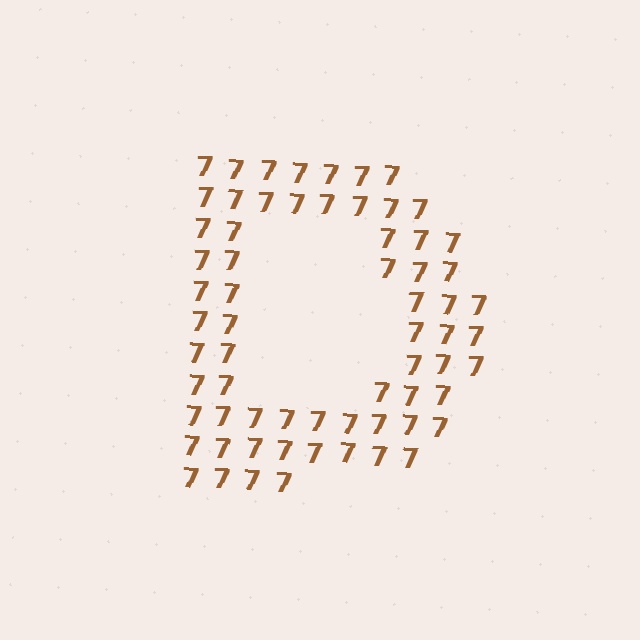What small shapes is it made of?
It is made of small digit 7's.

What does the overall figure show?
The overall figure shows the letter D.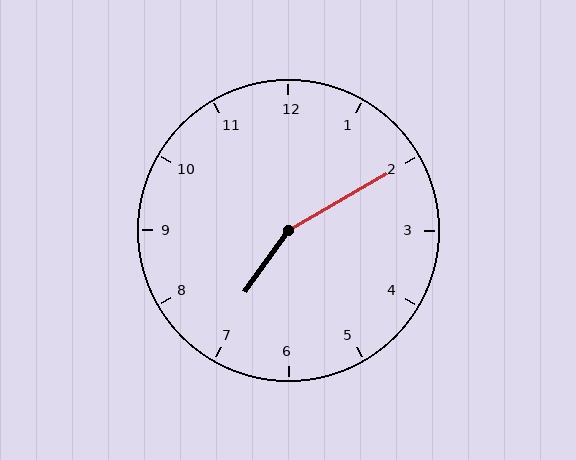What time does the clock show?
7:10.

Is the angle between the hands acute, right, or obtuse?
It is obtuse.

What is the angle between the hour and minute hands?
Approximately 155 degrees.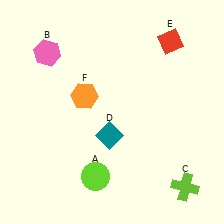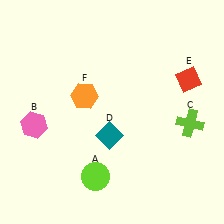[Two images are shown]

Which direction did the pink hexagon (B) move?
The pink hexagon (B) moved down.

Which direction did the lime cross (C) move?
The lime cross (C) moved up.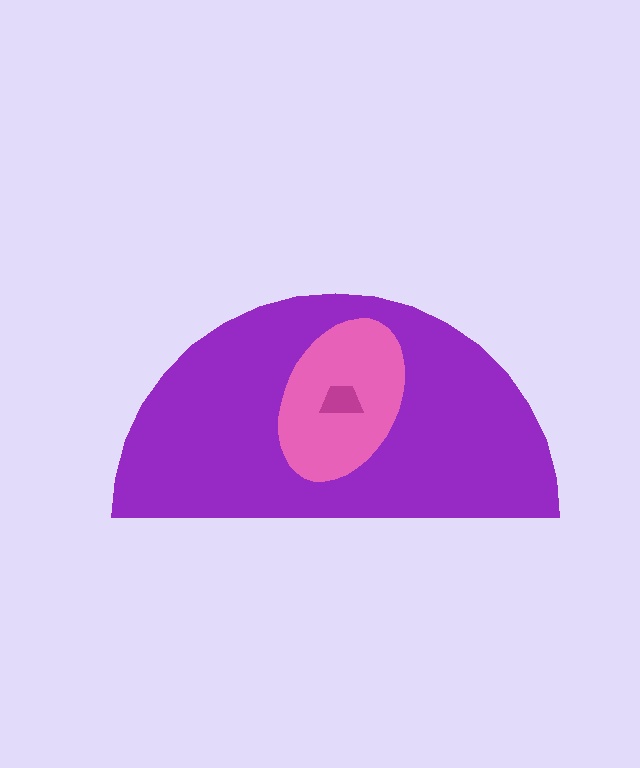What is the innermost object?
The magenta trapezoid.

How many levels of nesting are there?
3.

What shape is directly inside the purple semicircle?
The pink ellipse.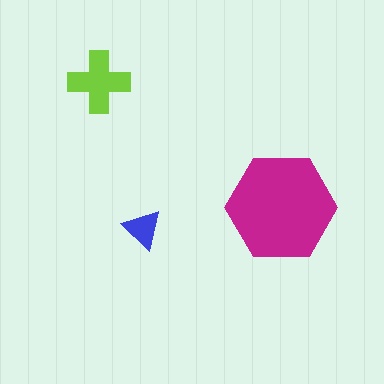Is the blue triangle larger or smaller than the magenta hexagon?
Smaller.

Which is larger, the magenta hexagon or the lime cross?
The magenta hexagon.